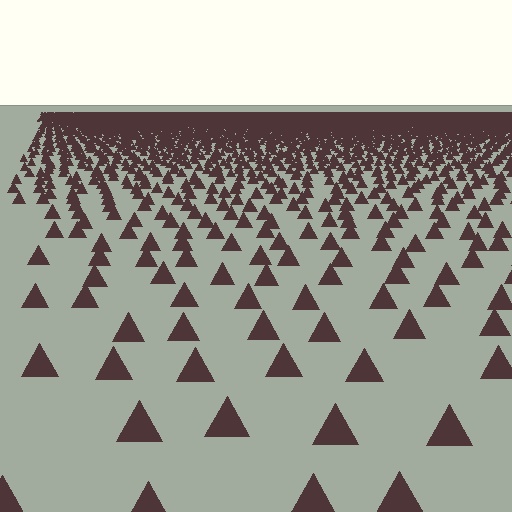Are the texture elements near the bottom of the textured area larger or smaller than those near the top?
Larger. Near the bottom, elements are closer to the viewer and appear at a bigger on-screen size.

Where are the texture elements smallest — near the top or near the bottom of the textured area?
Near the top.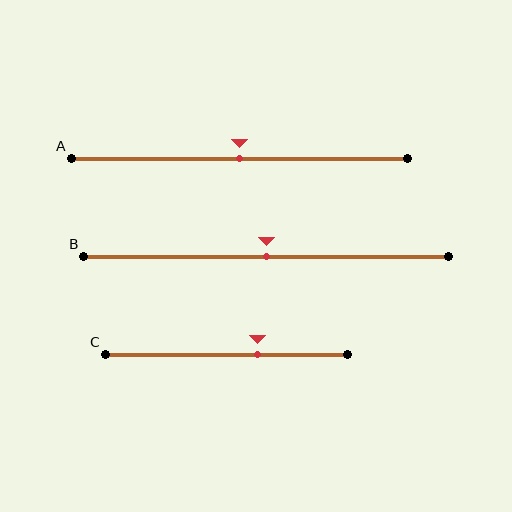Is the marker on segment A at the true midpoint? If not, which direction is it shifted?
Yes, the marker on segment A is at the true midpoint.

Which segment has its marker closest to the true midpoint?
Segment A has its marker closest to the true midpoint.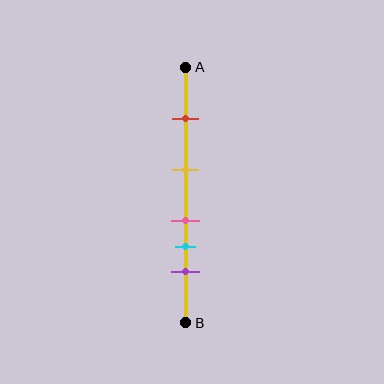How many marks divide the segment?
There are 5 marks dividing the segment.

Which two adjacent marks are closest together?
The pink and cyan marks are the closest adjacent pair.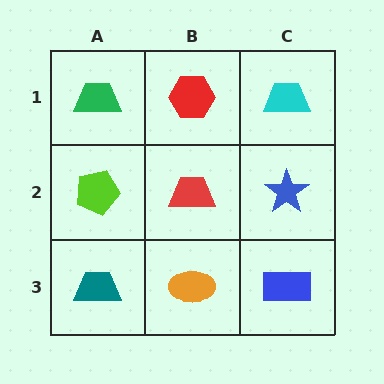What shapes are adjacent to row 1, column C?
A blue star (row 2, column C), a red hexagon (row 1, column B).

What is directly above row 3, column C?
A blue star.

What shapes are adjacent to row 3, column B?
A red trapezoid (row 2, column B), a teal trapezoid (row 3, column A), a blue rectangle (row 3, column C).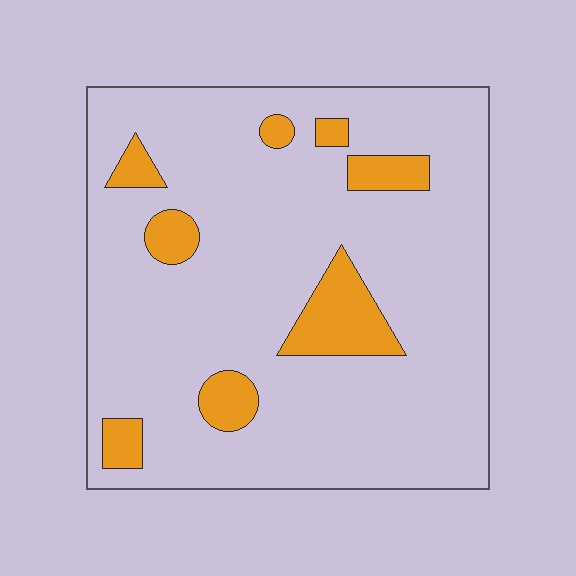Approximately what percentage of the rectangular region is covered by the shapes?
Approximately 15%.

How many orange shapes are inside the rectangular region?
8.